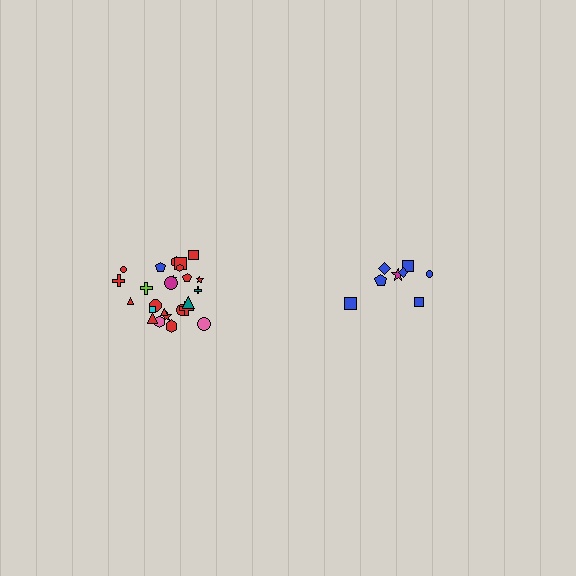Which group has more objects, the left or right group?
The left group.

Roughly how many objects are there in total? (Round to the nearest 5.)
Roughly 35 objects in total.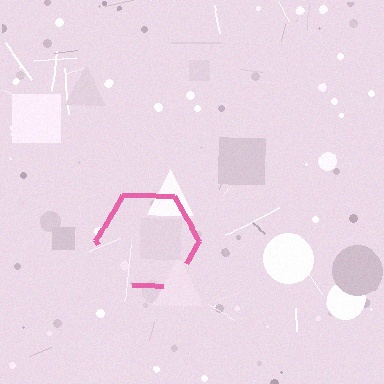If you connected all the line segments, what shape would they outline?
They would outline a hexagon.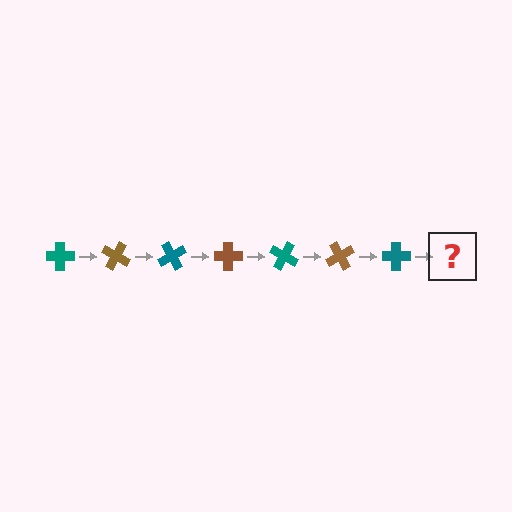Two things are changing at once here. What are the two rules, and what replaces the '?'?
The two rules are that it rotates 30 degrees each step and the color cycles through teal and brown. The '?' should be a brown cross, rotated 210 degrees from the start.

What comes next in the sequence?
The next element should be a brown cross, rotated 210 degrees from the start.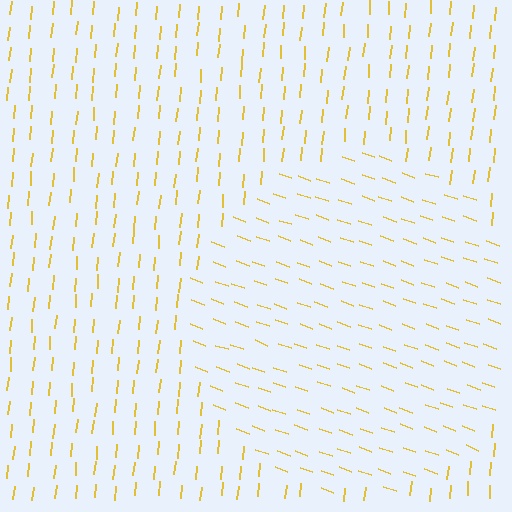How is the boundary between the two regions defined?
The boundary is defined purely by a change in line orientation (approximately 75 degrees difference). All lines are the same color and thickness.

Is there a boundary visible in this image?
Yes, there is a texture boundary formed by a change in line orientation.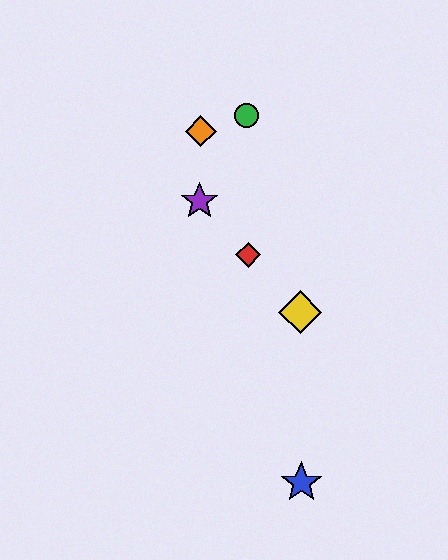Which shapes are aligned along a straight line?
The red diamond, the yellow diamond, the purple star are aligned along a straight line.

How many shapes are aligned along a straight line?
3 shapes (the red diamond, the yellow diamond, the purple star) are aligned along a straight line.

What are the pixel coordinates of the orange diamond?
The orange diamond is at (201, 131).